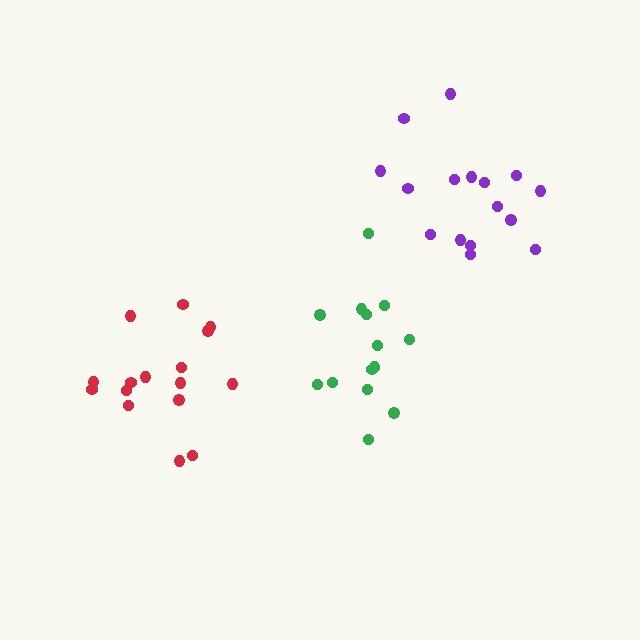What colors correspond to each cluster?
The clusters are colored: green, red, purple.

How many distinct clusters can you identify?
There are 3 distinct clusters.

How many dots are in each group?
Group 1: 15 dots, Group 2: 16 dots, Group 3: 16 dots (47 total).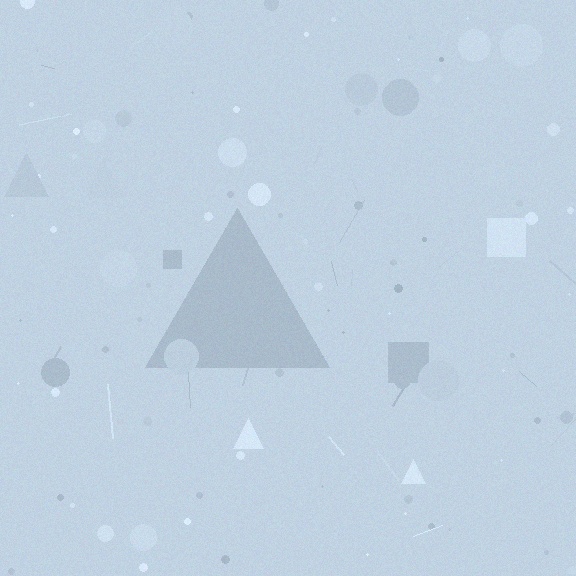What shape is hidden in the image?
A triangle is hidden in the image.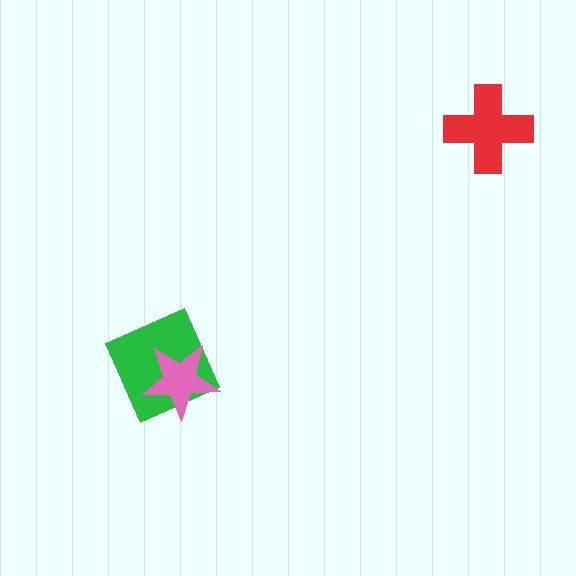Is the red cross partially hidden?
No, no other shape covers it.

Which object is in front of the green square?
The pink star is in front of the green square.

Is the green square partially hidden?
Yes, it is partially covered by another shape.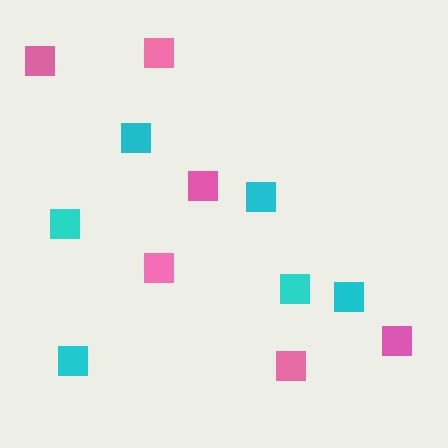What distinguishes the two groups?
There are 2 groups: one group of cyan squares (6) and one group of pink squares (6).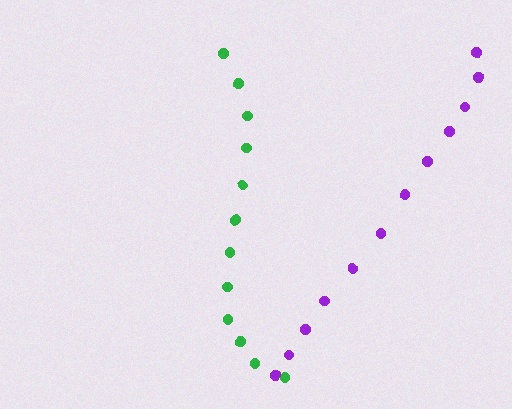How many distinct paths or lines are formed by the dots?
There are 2 distinct paths.